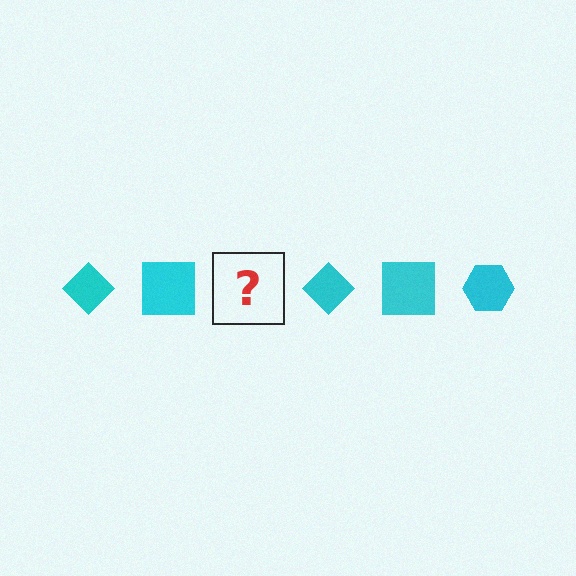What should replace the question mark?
The question mark should be replaced with a cyan hexagon.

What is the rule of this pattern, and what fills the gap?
The rule is that the pattern cycles through diamond, square, hexagon shapes in cyan. The gap should be filled with a cyan hexagon.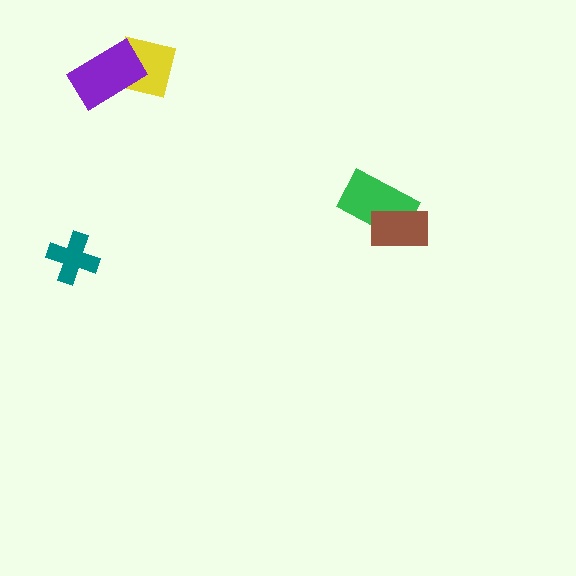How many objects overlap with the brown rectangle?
1 object overlaps with the brown rectangle.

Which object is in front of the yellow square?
The purple rectangle is in front of the yellow square.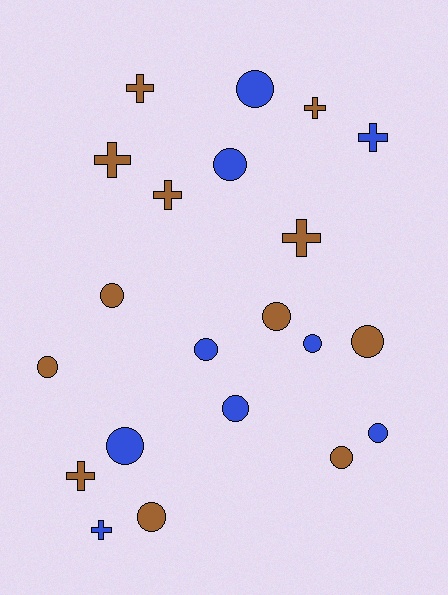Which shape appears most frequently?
Circle, with 13 objects.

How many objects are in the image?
There are 21 objects.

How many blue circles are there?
There are 7 blue circles.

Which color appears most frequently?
Brown, with 12 objects.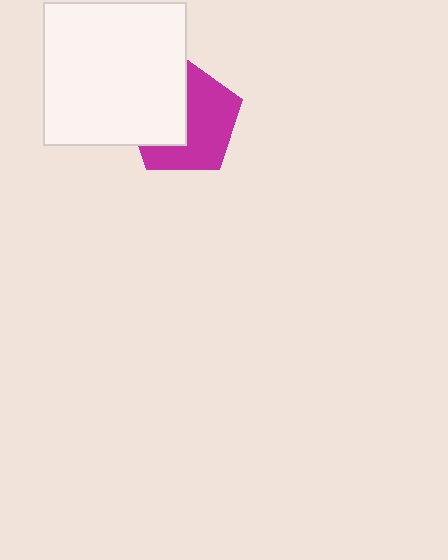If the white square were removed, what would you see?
You would see the complete magenta pentagon.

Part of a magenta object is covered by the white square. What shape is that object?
It is a pentagon.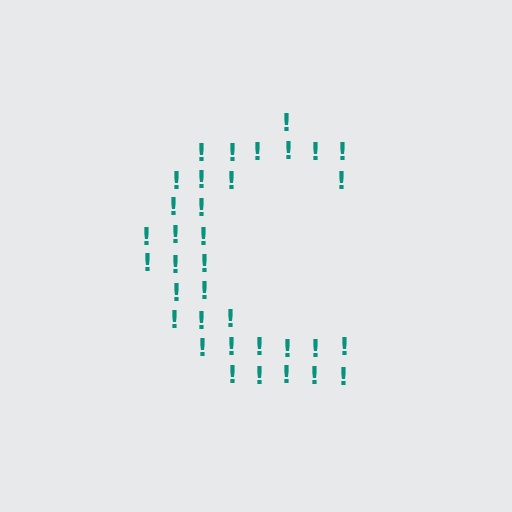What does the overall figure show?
The overall figure shows the letter C.